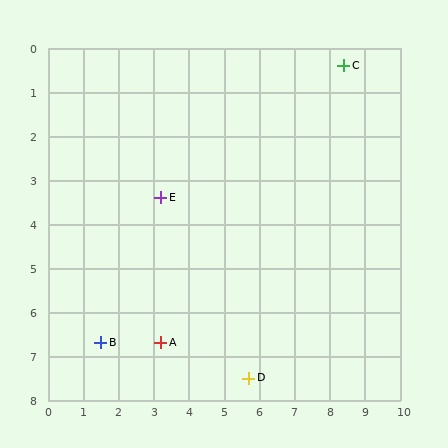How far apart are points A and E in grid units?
Points A and E are about 3.3 grid units apart.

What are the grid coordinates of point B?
Point B is at approximately (1.5, 6.7).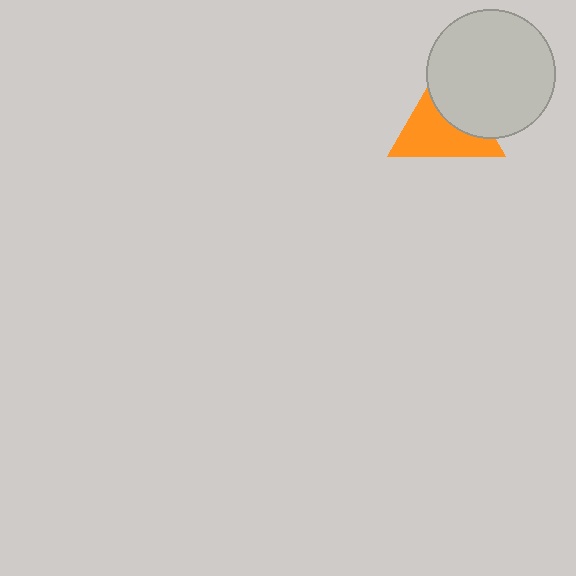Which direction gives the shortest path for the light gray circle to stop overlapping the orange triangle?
Moving toward the upper-right gives the shortest separation.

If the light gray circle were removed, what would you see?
You would see the complete orange triangle.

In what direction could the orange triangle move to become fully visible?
The orange triangle could move toward the lower-left. That would shift it out from behind the light gray circle entirely.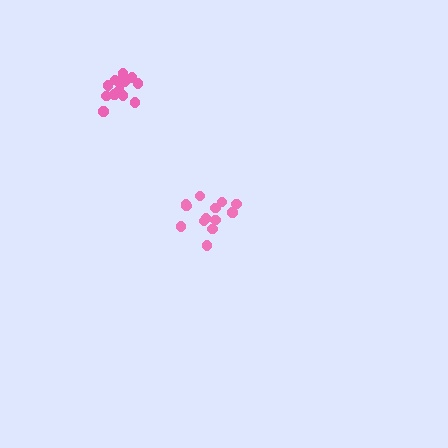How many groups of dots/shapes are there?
There are 2 groups.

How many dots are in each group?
Group 1: 14 dots, Group 2: 15 dots (29 total).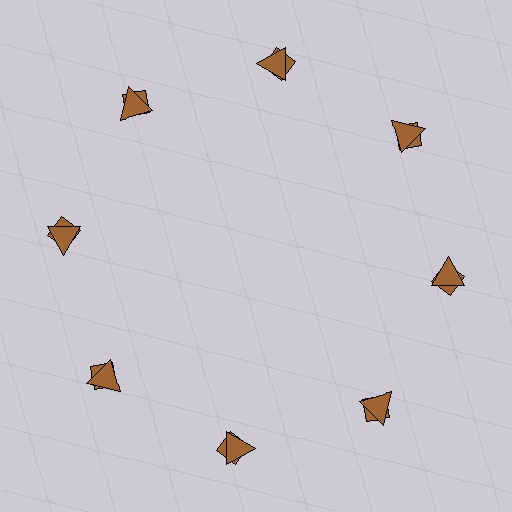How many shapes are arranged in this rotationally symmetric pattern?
There are 16 shapes, arranged in 8 groups of 2.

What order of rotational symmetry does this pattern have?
This pattern has 8-fold rotational symmetry.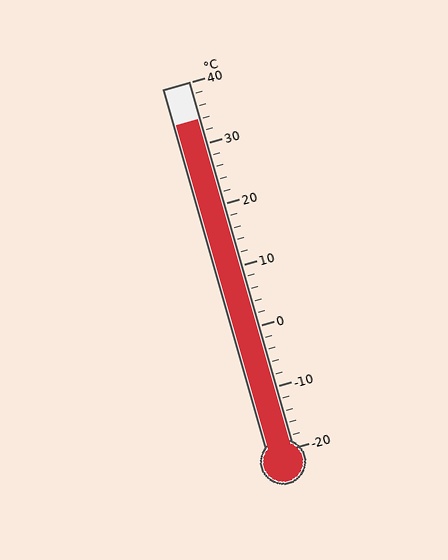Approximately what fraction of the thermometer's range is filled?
The thermometer is filled to approximately 90% of its range.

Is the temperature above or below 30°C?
The temperature is above 30°C.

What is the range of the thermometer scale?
The thermometer scale ranges from -20°C to 40°C.